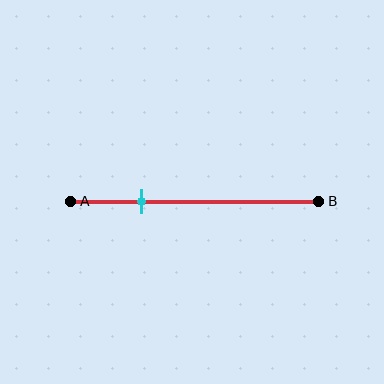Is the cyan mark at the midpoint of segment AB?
No, the mark is at about 30% from A, not at the 50% midpoint.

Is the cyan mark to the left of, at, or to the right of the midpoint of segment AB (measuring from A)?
The cyan mark is to the left of the midpoint of segment AB.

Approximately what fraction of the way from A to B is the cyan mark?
The cyan mark is approximately 30% of the way from A to B.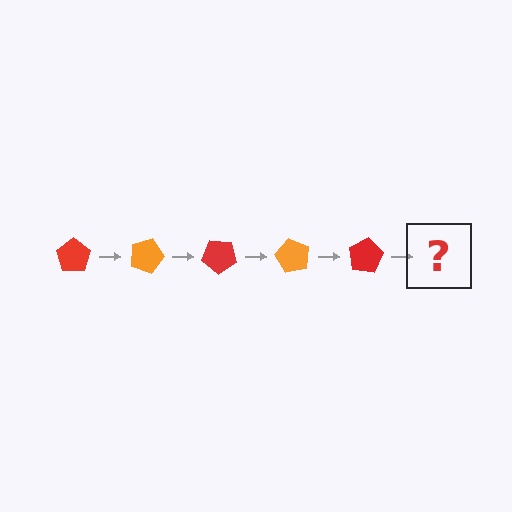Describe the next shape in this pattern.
It should be an orange pentagon, rotated 100 degrees from the start.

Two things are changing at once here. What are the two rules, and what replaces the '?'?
The two rules are that it rotates 20 degrees each step and the color cycles through red and orange. The '?' should be an orange pentagon, rotated 100 degrees from the start.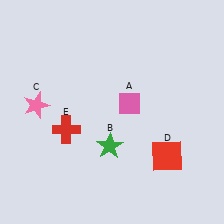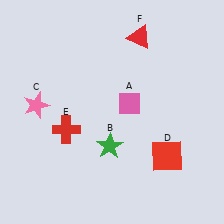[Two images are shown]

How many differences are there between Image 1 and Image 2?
There is 1 difference between the two images.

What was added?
A red triangle (F) was added in Image 2.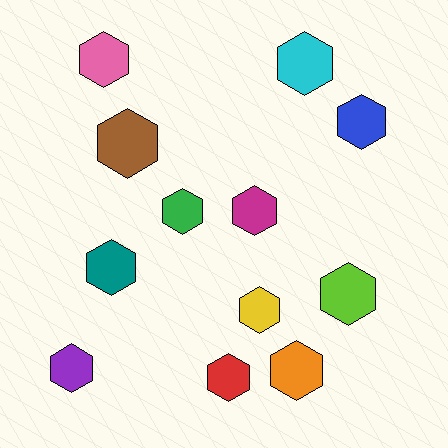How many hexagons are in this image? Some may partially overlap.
There are 12 hexagons.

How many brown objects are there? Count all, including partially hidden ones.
There is 1 brown object.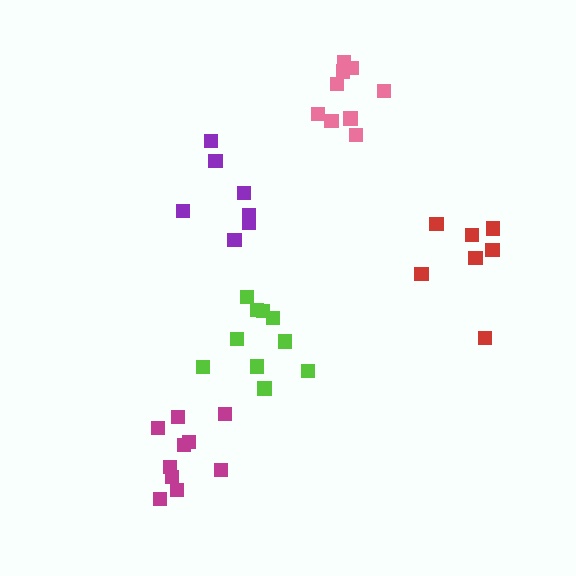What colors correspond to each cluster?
The clusters are colored: purple, lime, red, pink, magenta.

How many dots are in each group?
Group 1: 7 dots, Group 2: 10 dots, Group 3: 7 dots, Group 4: 9 dots, Group 5: 10 dots (43 total).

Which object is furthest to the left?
The magenta cluster is leftmost.